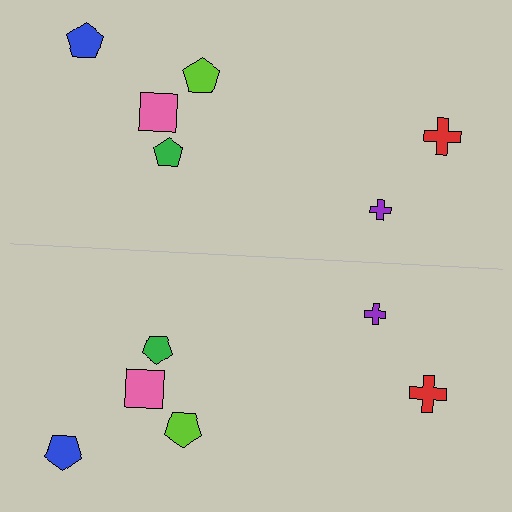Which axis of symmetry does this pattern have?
The pattern has a horizontal axis of symmetry running through the center of the image.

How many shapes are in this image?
There are 12 shapes in this image.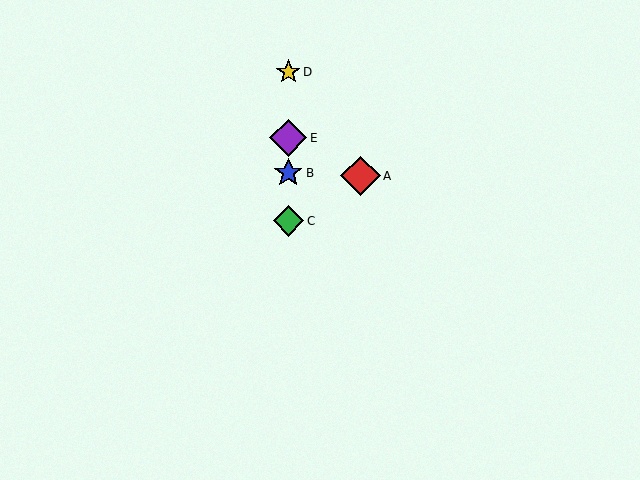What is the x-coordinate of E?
Object E is at x≈288.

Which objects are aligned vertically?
Objects B, C, D, E are aligned vertically.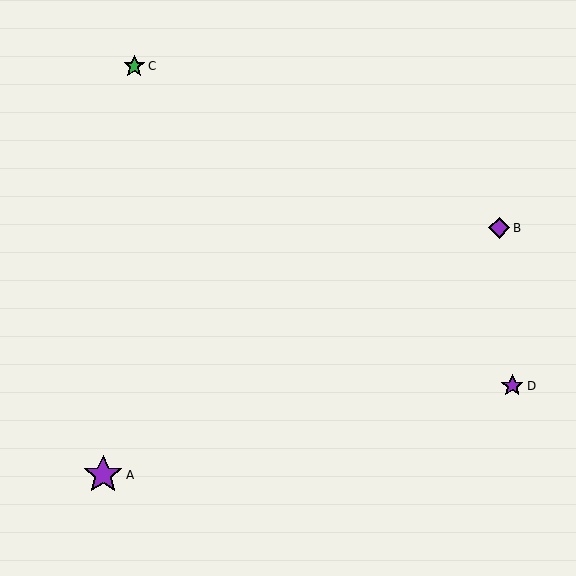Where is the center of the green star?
The center of the green star is at (134, 66).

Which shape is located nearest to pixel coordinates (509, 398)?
The purple star (labeled D) at (512, 386) is nearest to that location.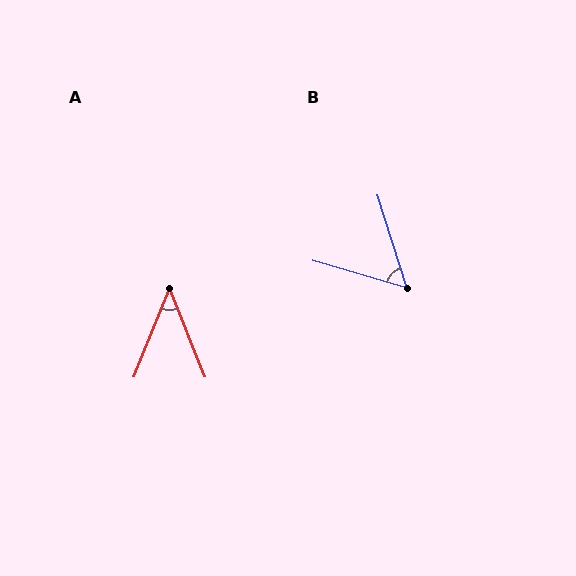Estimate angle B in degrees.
Approximately 56 degrees.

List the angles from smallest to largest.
A (44°), B (56°).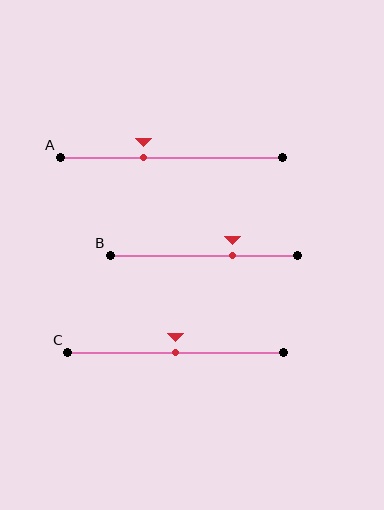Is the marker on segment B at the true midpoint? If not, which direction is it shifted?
No, the marker on segment B is shifted to the right by about 15% of the segment length.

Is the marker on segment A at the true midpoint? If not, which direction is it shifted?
No, the marker on segment A is shifted to the left by about 12% of the segment length.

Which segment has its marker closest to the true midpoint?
Segment C has its marker closest to the true midpoint.